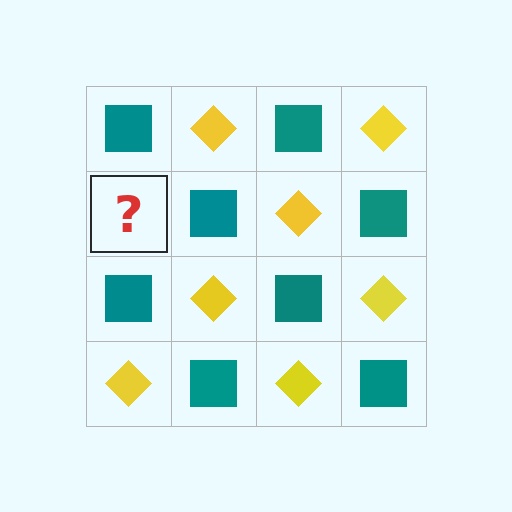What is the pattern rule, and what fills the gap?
The rule is that it alternates teal square and yellow diamond in a checkerboard pattern. The gap should be filled with a yellow diamond.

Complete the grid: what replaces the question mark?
The question mark should be replaced with a yellow diamond.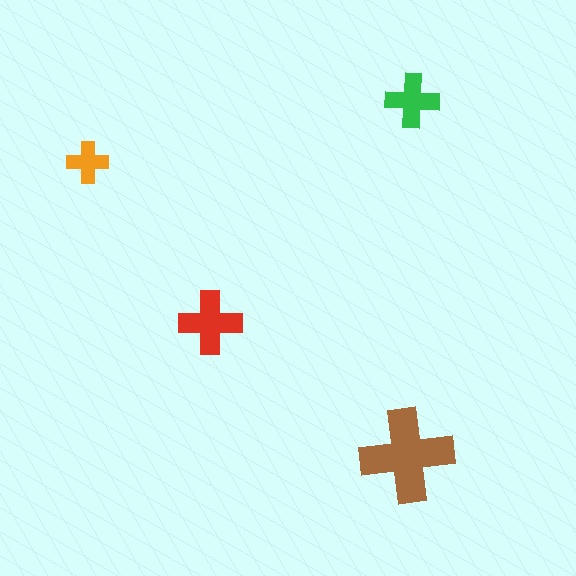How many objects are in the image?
There are 4 objects in the image.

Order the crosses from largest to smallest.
the brown one, the red one, the green one, the orange one.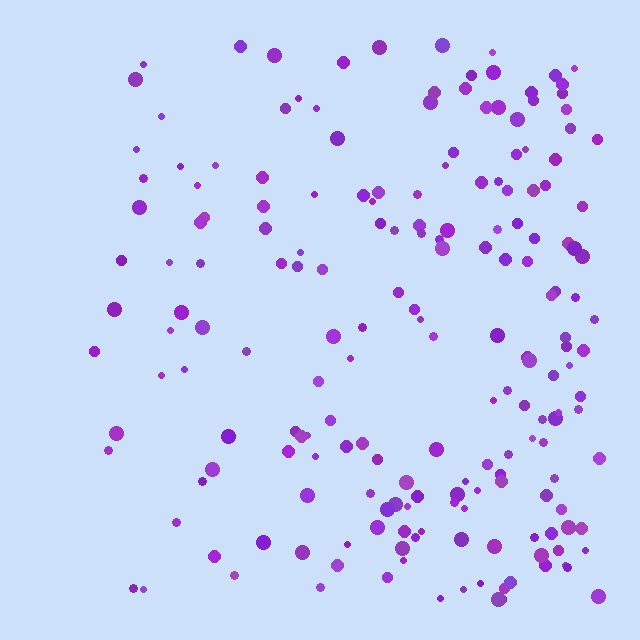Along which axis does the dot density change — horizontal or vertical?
Horizontal.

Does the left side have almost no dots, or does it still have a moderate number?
Still a moderate number, just noticeably fewer than the right.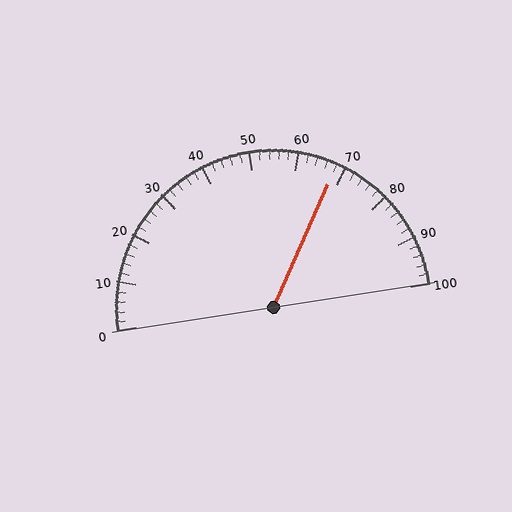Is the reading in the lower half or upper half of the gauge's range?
The reading is in the upper half of the range (0 to 100).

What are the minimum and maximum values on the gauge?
The gauge ranges from 0 to 100.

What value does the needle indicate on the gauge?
The needle indicates approximately 68.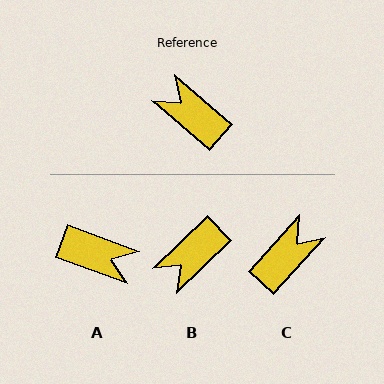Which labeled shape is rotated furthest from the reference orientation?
A, about 159 degrees away.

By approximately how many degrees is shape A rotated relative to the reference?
Approximately 159 degrees clockwise.